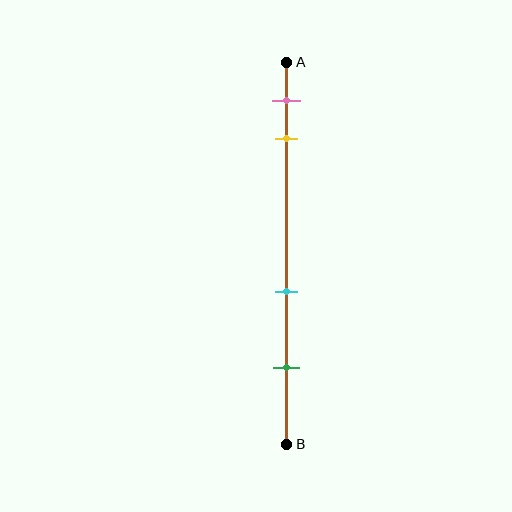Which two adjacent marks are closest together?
The pink and yellow marks are the closest adjacent pair.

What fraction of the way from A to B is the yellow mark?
The yellow mark is approximately 20% (0.2) of the way from A to B.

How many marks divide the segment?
There are 4 marks dividing the segment.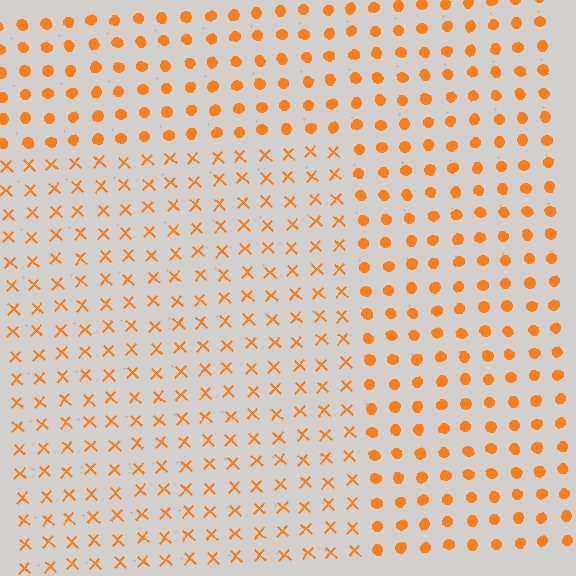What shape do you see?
I see a rectangle.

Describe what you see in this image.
The image is filled with small orange elements arranged in a uniform grid. A rectangle-shaped region contains X marks, while the surrounding area contains circles. The boundary is defined purely by the change in element shape.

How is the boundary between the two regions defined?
The boundary is defined by a change in element shape: X marks inside vs. circles outside. All elements share the same color and spacing.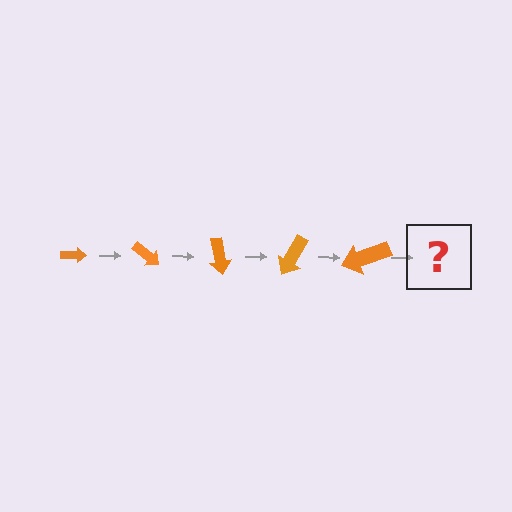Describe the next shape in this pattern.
It should be an arrow, larger than the previous one and rotated 200 degrees from the start.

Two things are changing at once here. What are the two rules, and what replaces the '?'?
The two rules are that the arrow grows larger each step and it rotates 40 degrees each step. The '?' should be an arrow, larger than the previous one and rotated 200 degrees from the start.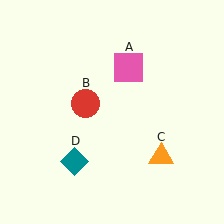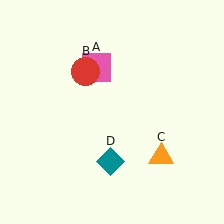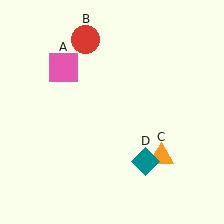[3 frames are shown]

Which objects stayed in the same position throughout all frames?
Orange triangle (object C) remained stationary.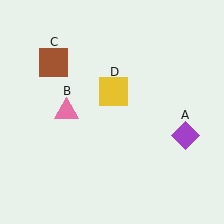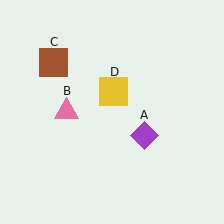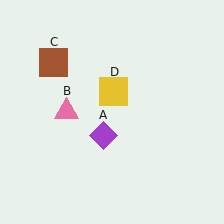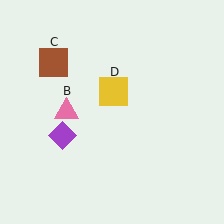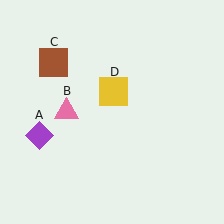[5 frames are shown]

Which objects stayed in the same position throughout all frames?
Pink triangle (object B) and brown square (object C) and yellow square (object D) remained stationary.